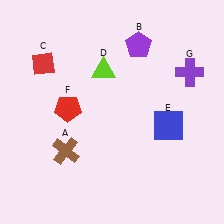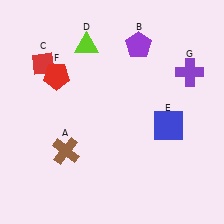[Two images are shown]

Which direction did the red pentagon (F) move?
The red pentagon (F) moved up.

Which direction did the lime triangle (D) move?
The lime triangle (D) moved up.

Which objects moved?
The objects that moved are: the lime triangle (D), the red pentagon (F).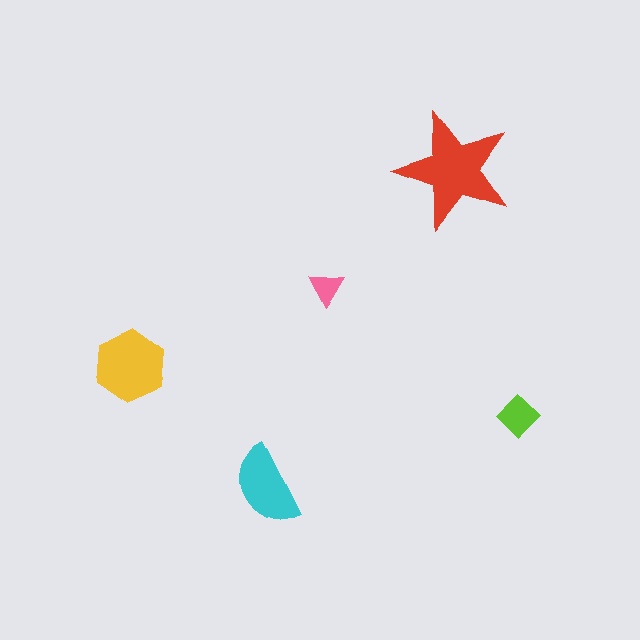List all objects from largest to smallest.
The red star, the yellow hexagon, the cyan semicircle, the lime diamond, the pink triangle.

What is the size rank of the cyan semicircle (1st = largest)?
3rd.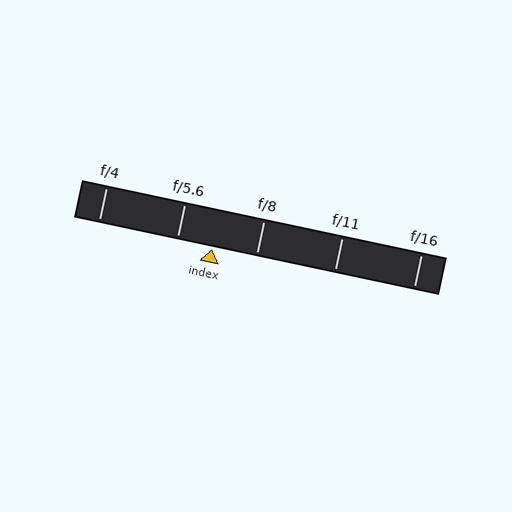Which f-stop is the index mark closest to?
The index mark is closest to f/5.6.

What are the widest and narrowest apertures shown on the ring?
The widest aperture shown is f/4 and the narrowest is f/16.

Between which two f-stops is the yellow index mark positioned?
The index mark is between f/5.6 and f/8.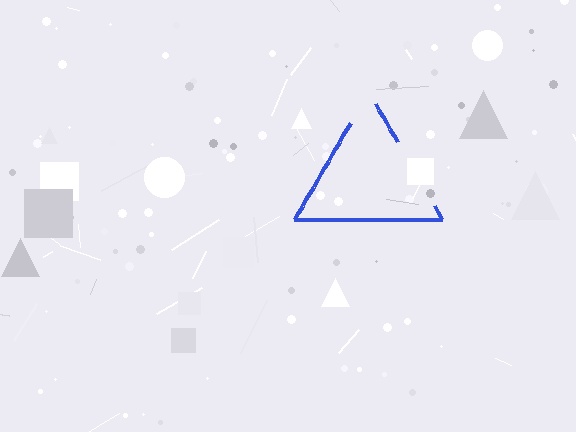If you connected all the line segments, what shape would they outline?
They would outline a triangle.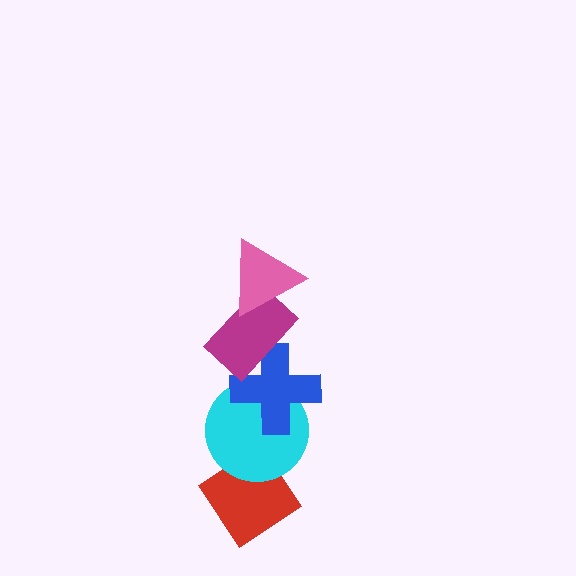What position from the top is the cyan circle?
The cyan circle is 4th from the top.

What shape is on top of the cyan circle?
The blue cross is on top of the cyan circle.